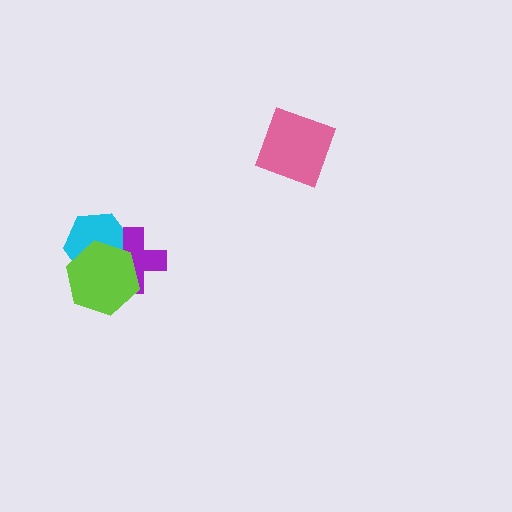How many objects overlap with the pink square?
0 objects overlap with the pink square.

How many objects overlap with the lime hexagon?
2 objects overlap with the lime hexagon.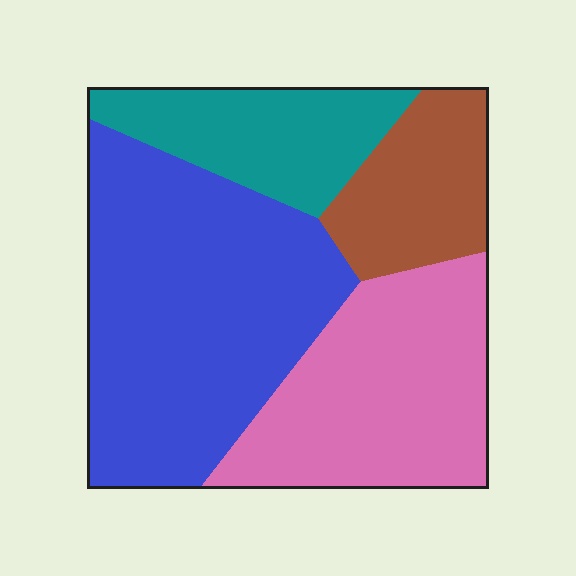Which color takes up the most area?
Blue, at roughly 40%.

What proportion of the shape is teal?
Teal takes up about one sixth (1/6) of the shape.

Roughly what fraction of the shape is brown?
Brown takes up less than a quarter of the shape.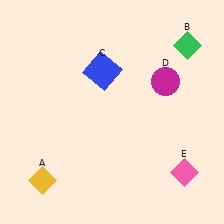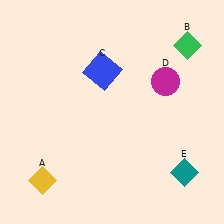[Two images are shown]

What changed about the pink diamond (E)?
In Image 1, E is pink. In Image 2, it changed to teal.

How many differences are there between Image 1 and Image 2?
There is 1 difference between the two images.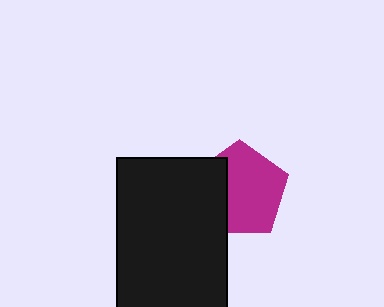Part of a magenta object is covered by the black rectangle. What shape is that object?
It is a pentagon.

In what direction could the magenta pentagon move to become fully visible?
The magenta pentagon could move right. That would shift it out from behind the black rectangle entirely.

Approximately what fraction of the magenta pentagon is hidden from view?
Roughly 32% of the magenta pentagon is hidden behind the black rectangle.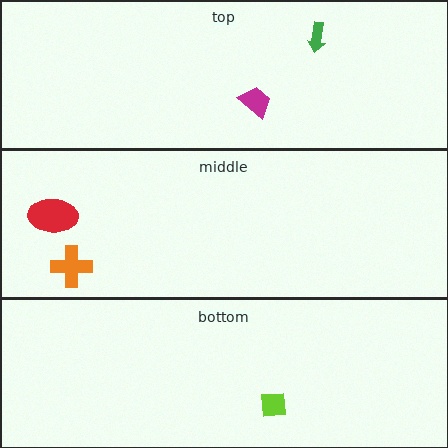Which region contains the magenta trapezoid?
The top region.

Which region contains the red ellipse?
The middle region.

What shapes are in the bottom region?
The lime square.